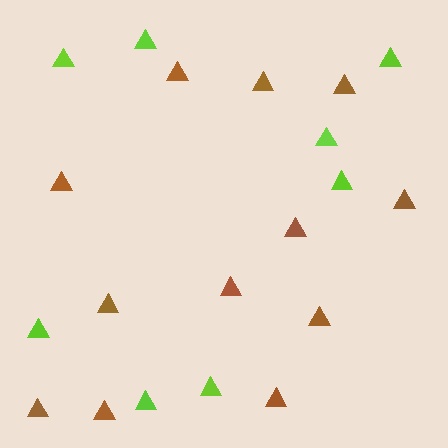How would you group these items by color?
There are 2 groups: one group of brown triangles (12) and one group of lime triangles (8).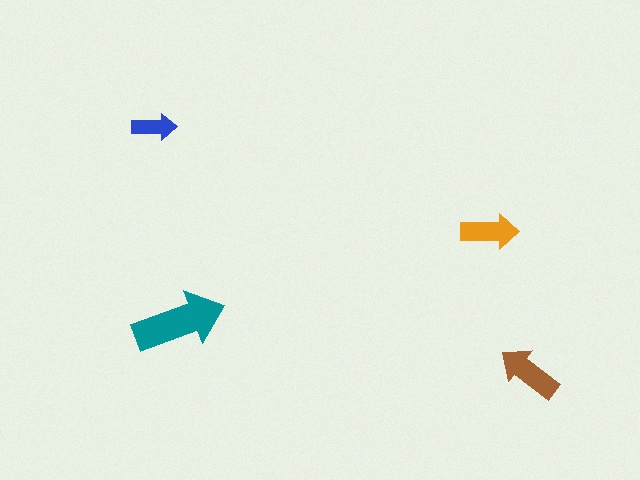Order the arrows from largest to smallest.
the teal one, the brown one, the orange one, the blue one.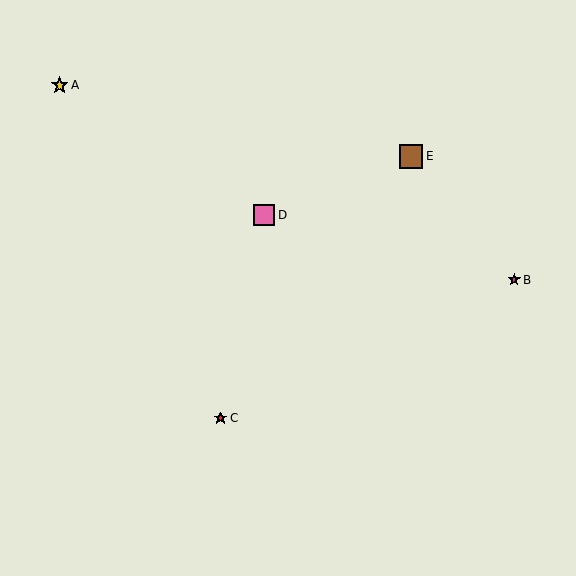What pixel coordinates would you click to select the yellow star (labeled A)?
Click at (60, 85) to select the yellow star A.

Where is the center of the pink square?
The center of the pink square is at (264, 215).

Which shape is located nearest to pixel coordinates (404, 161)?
The brown square (labeled E) at (411, 156) is nearest to that location.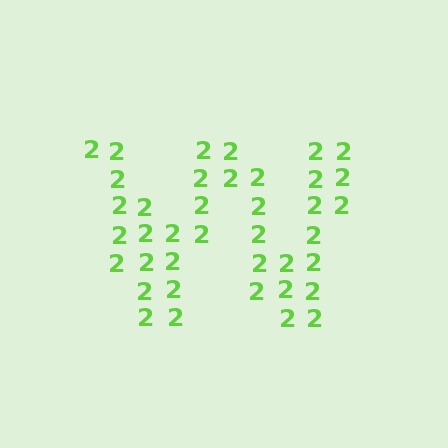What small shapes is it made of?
It is made of small digit 2's.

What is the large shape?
The large shape is the letter W.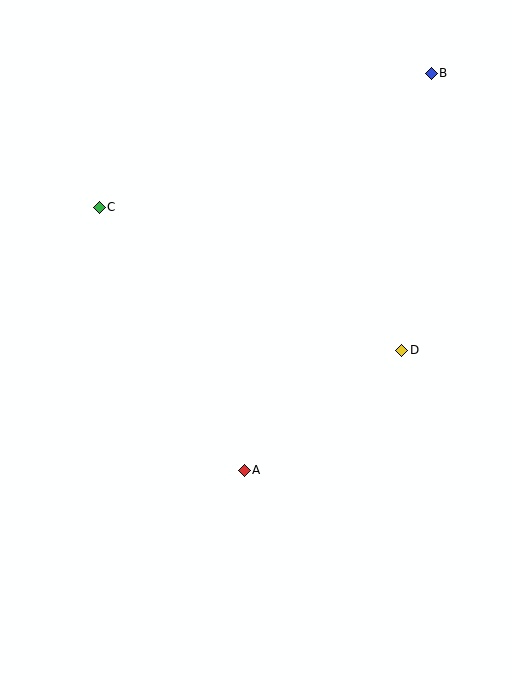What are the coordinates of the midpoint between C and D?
The midpoint between C and D is at (251, 279).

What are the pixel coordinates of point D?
Point D is at (402, 350).